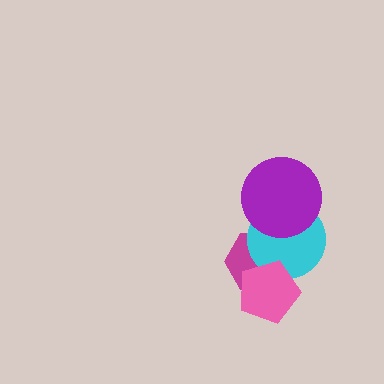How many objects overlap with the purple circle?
1 object overlaps with the purple circle.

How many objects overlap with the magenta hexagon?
2 objects overlap with the magenta hexagon.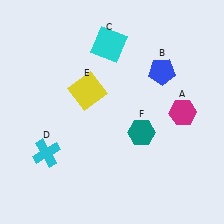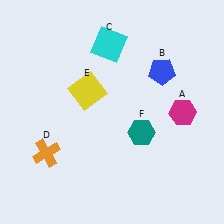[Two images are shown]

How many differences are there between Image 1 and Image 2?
There is 1 difference between the two images.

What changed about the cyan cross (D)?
In Image 1, D is cyan. In Image 2, it changed to orange.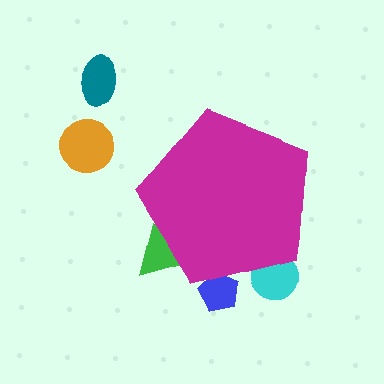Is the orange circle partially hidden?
No, the orange circle is fully visible.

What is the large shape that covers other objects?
A magenta pentagon.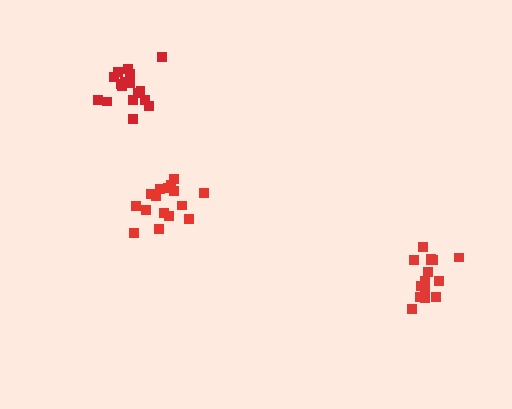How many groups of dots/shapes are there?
There are 3 groups.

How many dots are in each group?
Group 1: 15 dots, Group 2: 17 dots, Group 3: 16 dots (48 total).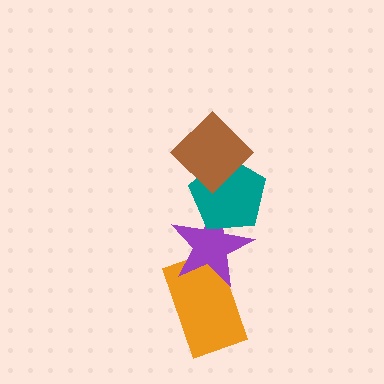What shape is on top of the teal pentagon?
The brown diamond is on top of the teal pentagon.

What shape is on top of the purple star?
The teal pentagon is on top of the purple star.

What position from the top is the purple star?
The purple star is 3rd from the top.